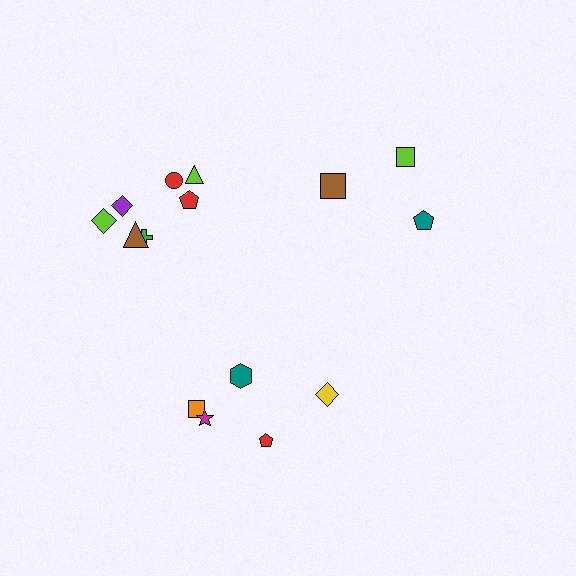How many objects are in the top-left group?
There are 7 objects.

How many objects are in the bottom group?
There are 5 objects.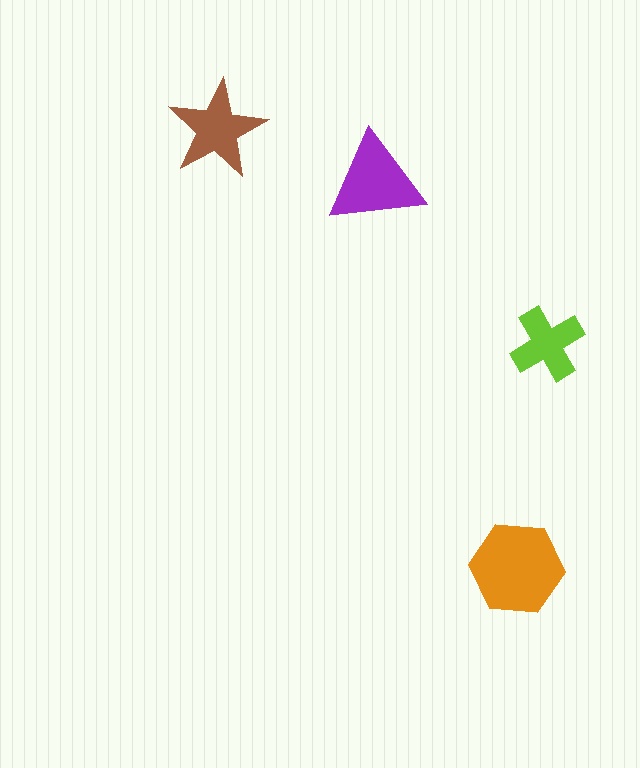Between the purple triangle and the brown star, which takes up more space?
The purple triangle.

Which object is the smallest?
The lime cross.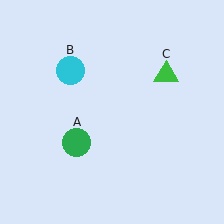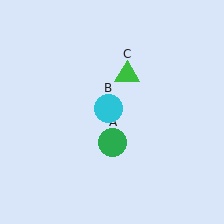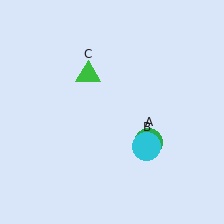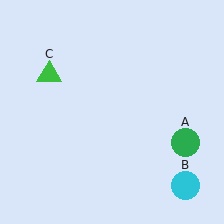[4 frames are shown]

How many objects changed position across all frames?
3 objects changed position: green circle (object A), cyan circle (object B), green triangle (object C).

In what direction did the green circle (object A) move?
The green circle (object A) moved right.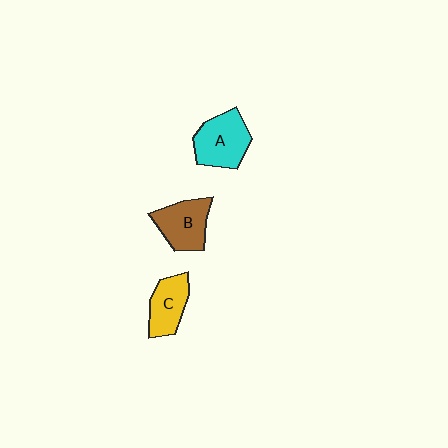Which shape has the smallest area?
Shape C (yellow).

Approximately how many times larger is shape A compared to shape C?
Approximately 1.3 times.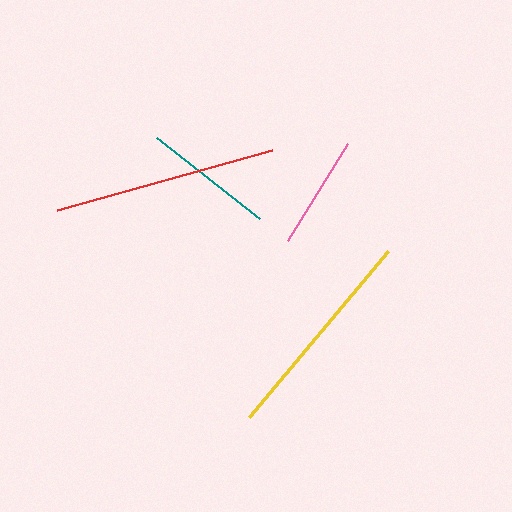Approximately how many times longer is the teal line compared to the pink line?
The teal line is approximately 1.2 times the length of the pink line.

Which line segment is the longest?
The red line is the longest at approximately 223 pixels.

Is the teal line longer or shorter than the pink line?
The teal line is longer than the pink line.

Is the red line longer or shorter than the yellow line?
The red line is longer than the yellow line.